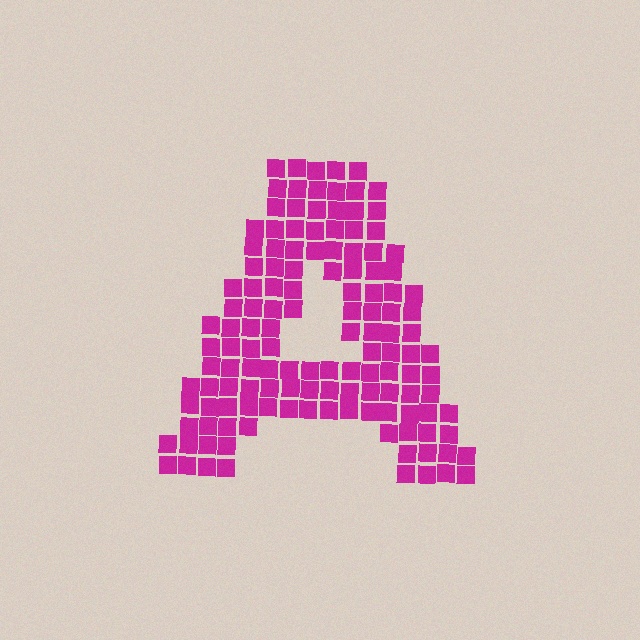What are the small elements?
The small elements are squares.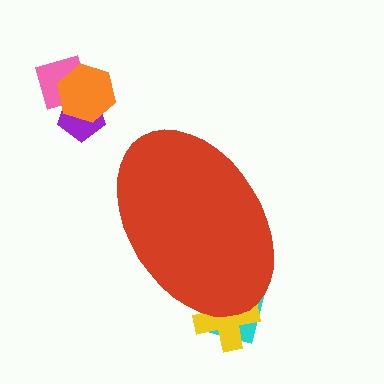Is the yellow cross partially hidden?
Yes, the yellow cross is partially hidden behind the red ellipse.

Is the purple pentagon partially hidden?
No, the purple pentagon is fully visible.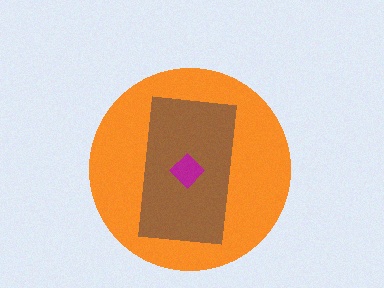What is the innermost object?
The magenta diamond.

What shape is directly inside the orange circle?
The brown rectangle.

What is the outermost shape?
The orange circle.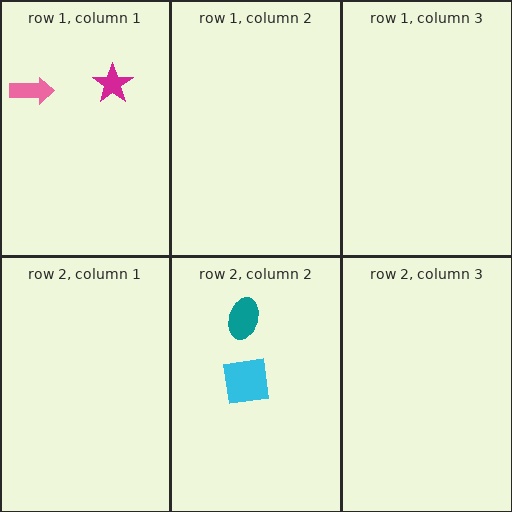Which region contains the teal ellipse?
The row 2, column 2 region.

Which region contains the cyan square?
The row 2, column 2 region.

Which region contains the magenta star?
The row 1, column 1 region.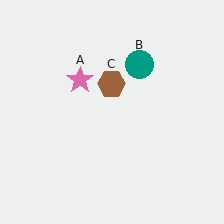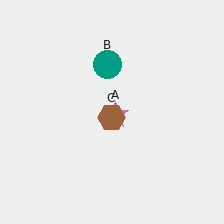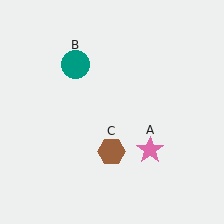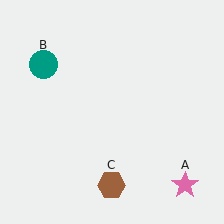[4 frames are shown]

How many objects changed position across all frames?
3 objects changed position: pink star (object A), teal circle (object B), brown hexagon (object C).